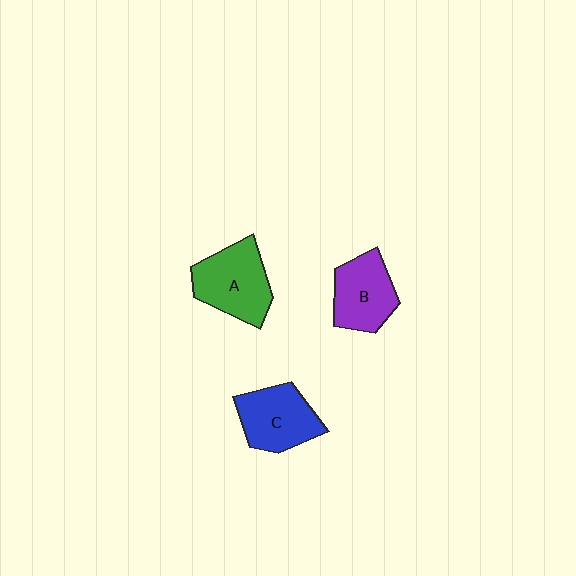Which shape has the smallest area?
Shape B (purple).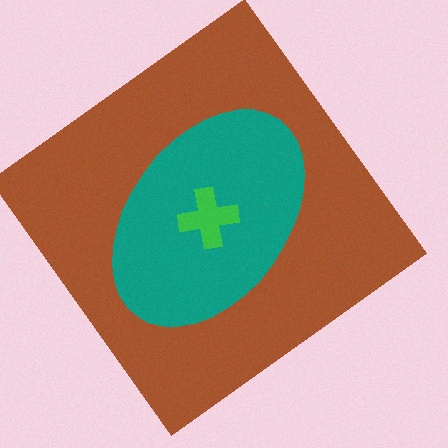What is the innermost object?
The green cross.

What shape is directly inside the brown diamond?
The teal ellipse.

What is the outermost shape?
The brown diamond.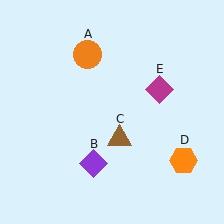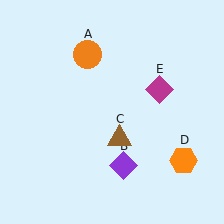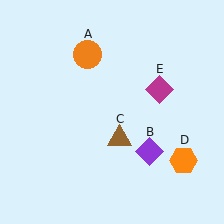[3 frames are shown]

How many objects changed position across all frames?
1 object changed position: purple diamond (object B).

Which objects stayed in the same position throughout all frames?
Orange circle (object A) and brown triangle (object C) and orange hexagon (object D) and magenta diamond (object E) remained stationary.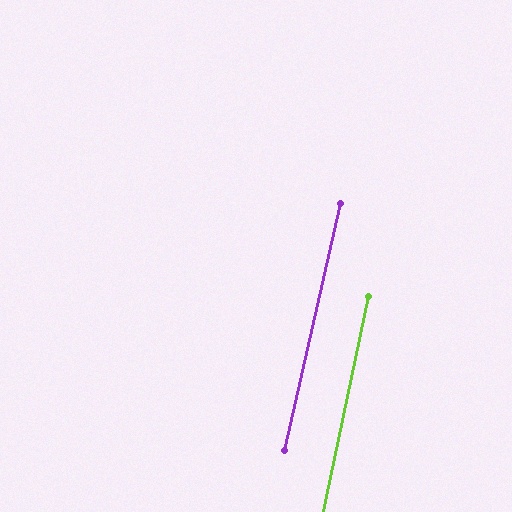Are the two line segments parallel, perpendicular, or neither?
Parallel — their directions differ by only 0.5°.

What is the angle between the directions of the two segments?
Approximately 1 degree.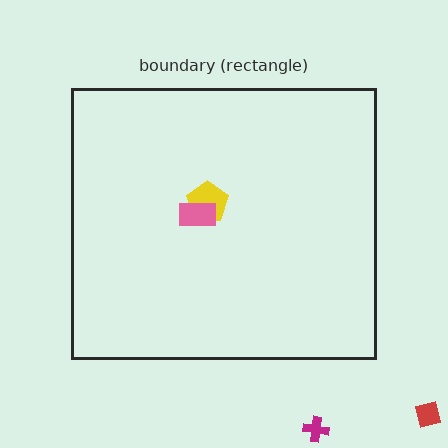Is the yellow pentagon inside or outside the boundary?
Inside.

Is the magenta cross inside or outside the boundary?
Outside.